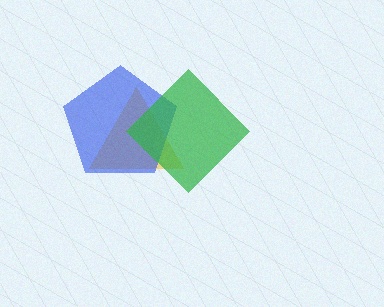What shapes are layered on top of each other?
The layered shapes are: a yellow triangle, a blue pentagon, a green diamond.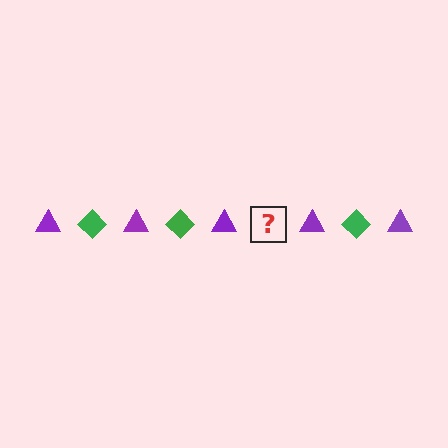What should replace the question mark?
The question mark should be replaced with a green diamond.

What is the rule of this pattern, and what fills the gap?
The rule is that the pattern alternates between purple triangle and green diamond. The gap should be filled with a green diamond.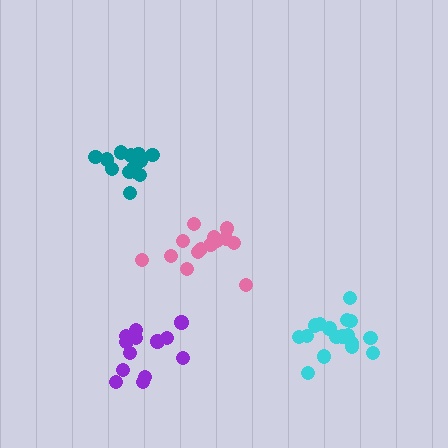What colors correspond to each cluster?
The clusters are colored: purple, teal, cyan, pink.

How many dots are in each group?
Group 1: 13 dots, Group 2: 13 dots, Group 3: 17 dots, Group 4: 14 dots (57 total).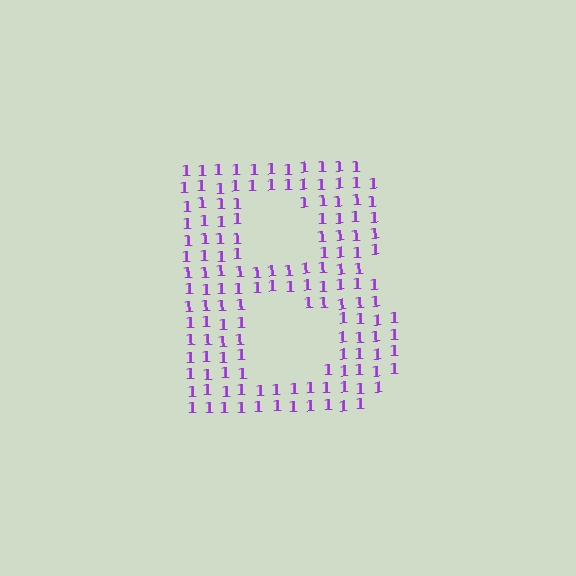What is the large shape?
The large shape is the letter B.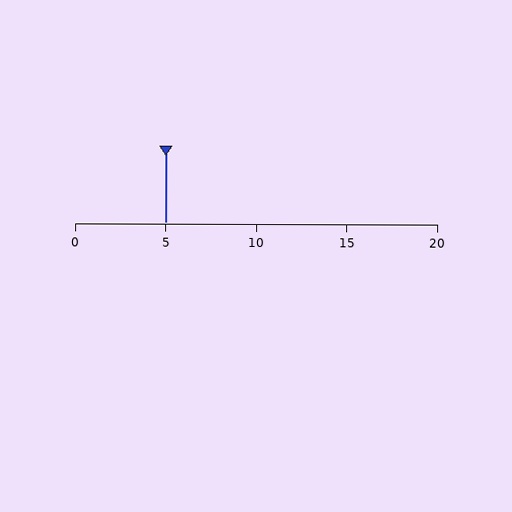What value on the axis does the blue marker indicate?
The marker indicates approximately 5.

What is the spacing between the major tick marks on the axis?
The major ticks are spaced 5 apart.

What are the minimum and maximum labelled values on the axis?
The axis runs from 0 to 20.